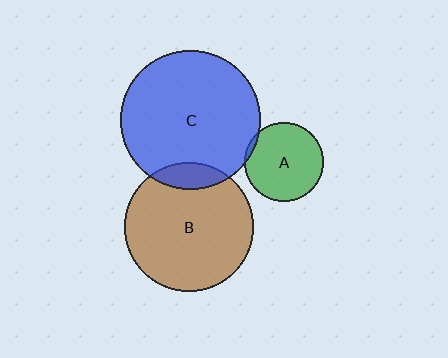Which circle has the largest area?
Circle C (blue).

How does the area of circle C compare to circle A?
Approximately 3.2 times.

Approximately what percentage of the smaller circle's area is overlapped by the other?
Approximately 5%.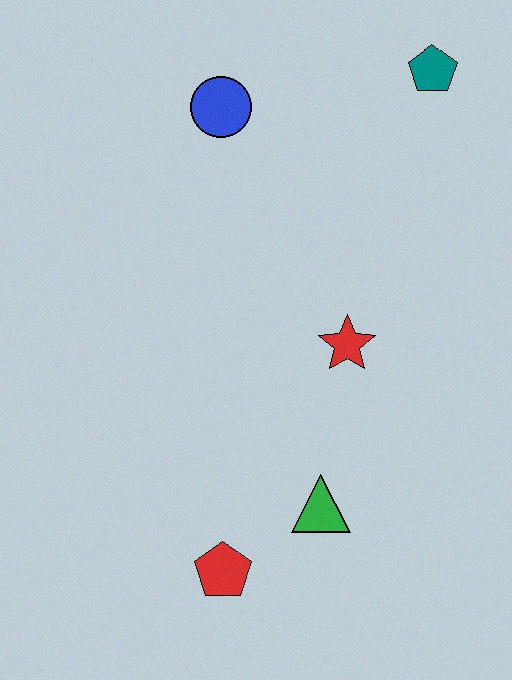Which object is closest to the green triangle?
The red pentagon is closest to the green triangle.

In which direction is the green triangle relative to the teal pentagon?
The green triangle is below the teal pentagon.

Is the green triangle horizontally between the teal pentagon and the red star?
No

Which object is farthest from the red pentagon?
The teal pentagon is farthest from the red pentagon.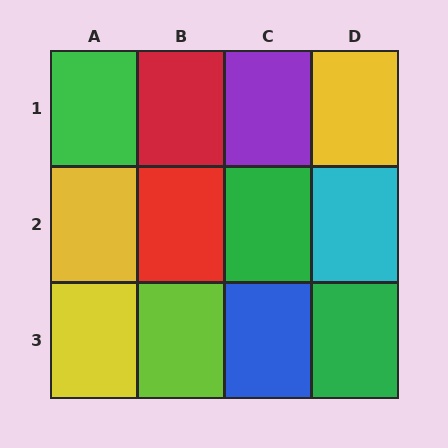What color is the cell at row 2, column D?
Cyan.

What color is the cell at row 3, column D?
Green.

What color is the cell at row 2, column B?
Red.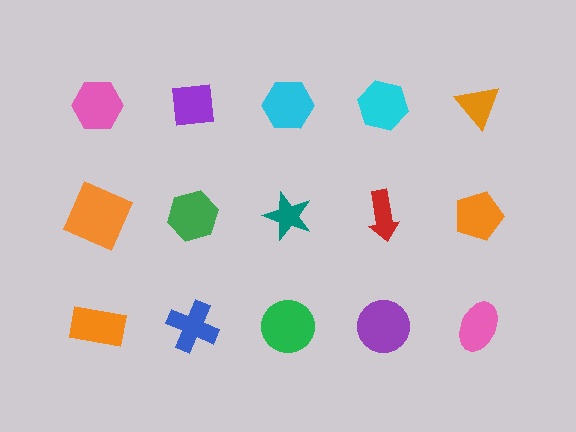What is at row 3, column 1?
An orange rectangle.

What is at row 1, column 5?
An orange triangle.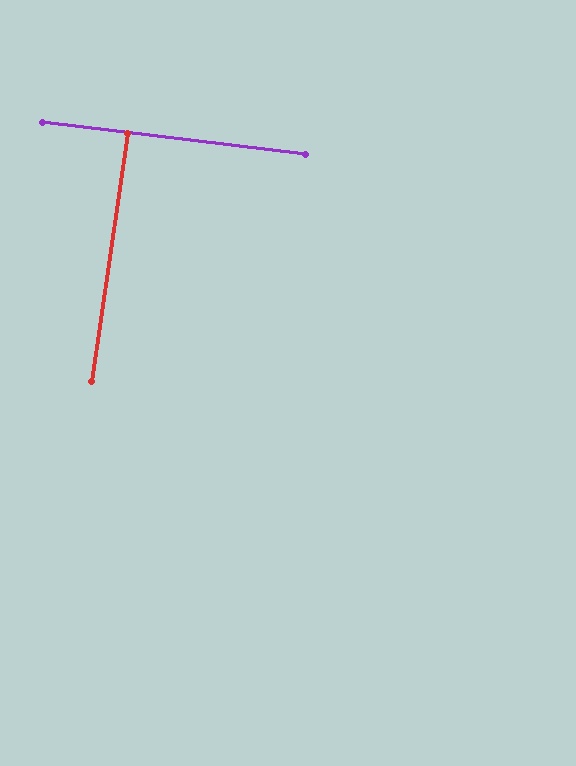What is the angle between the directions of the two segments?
Approximately 89 degrees.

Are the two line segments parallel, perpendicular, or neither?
Perpendicular — they meet at approximately 89°.